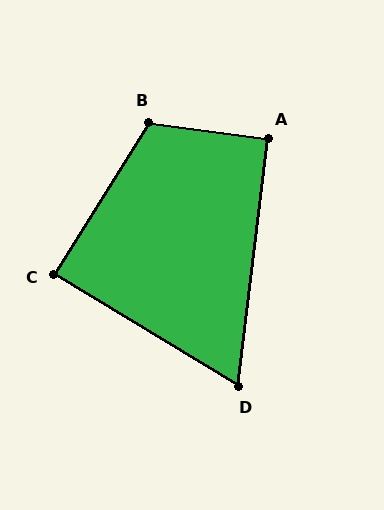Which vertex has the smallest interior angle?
D, at approximately 66 degrees.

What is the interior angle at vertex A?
Approximately 91 degrees (approximately right).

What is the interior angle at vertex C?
Approximately 89 degrees (approximately right).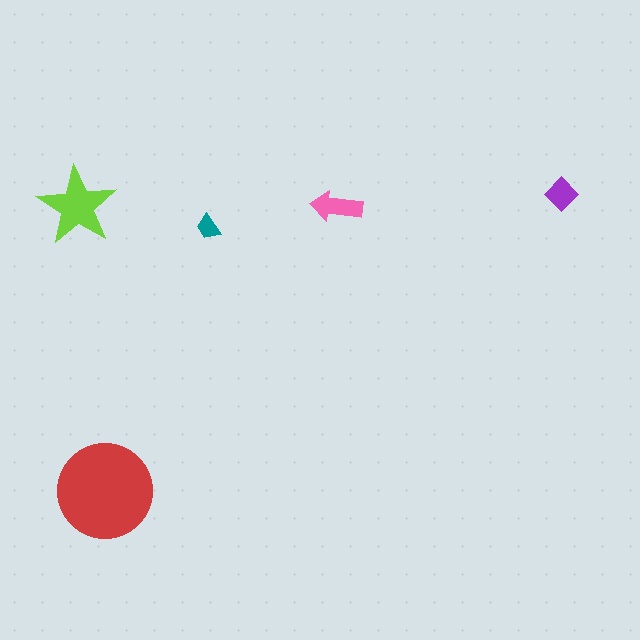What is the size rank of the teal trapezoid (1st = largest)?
5th.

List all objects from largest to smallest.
The red circle, the lime star, the pink arrow, the purple diamond, the teal trapezoid.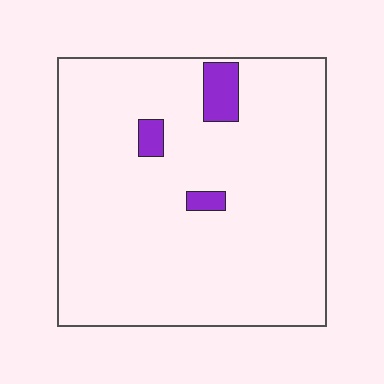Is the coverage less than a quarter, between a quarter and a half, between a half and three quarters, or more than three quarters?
Less than a quarter.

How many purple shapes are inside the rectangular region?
3.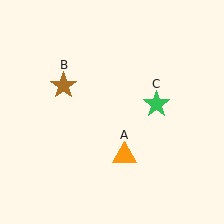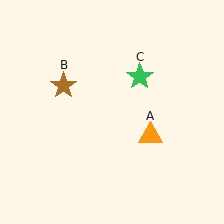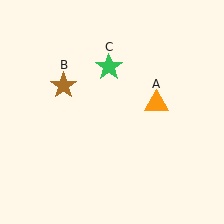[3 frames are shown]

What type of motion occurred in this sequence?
The orange triangle (object A), green star (object C) rotated counterclockwise around the center of the scene.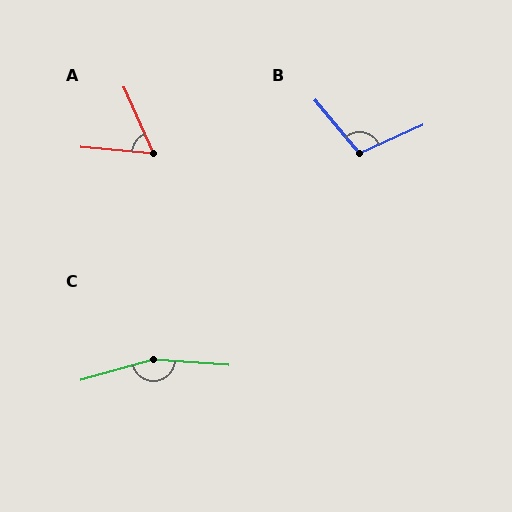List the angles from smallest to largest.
A (61°), B (106°), C (160°).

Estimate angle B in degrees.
Approximately 106 degrees.